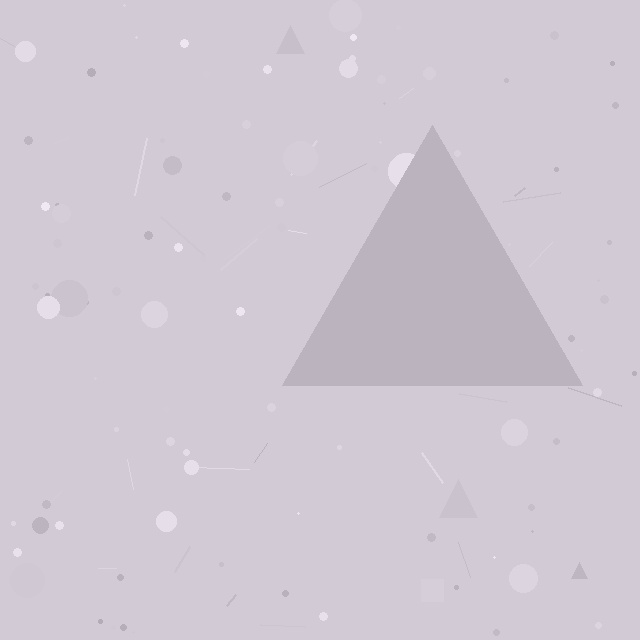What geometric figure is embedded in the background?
A triangle is embedded in the background.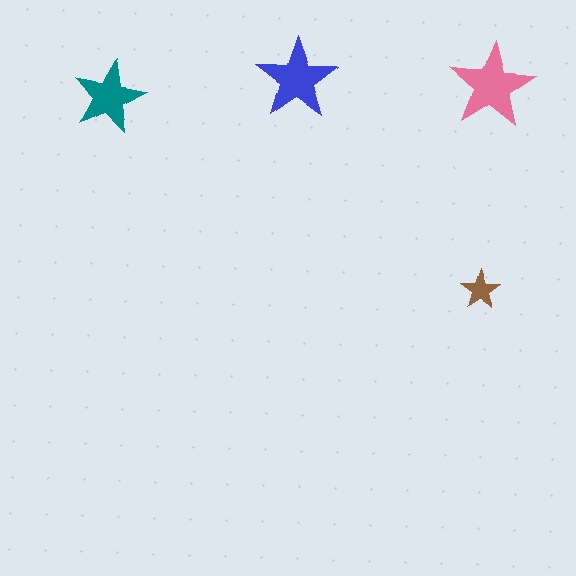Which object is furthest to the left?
The teal star is leftmost.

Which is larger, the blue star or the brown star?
The blue one.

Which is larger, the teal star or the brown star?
The teal one.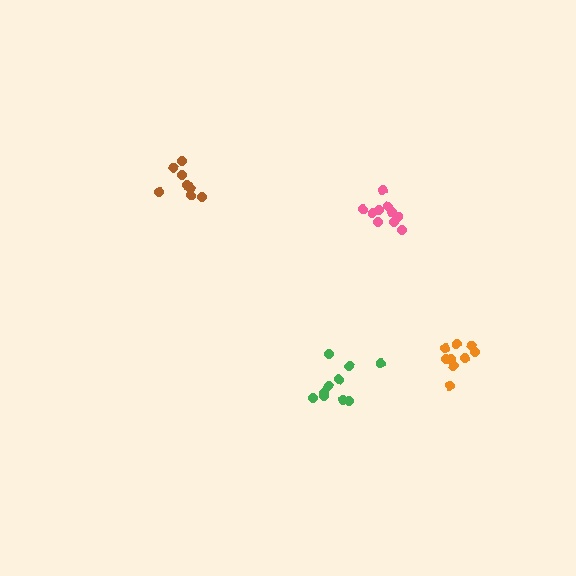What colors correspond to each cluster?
The clusters are colored: orange, brown, green, pink.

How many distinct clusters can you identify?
There are 4 distinct clusters.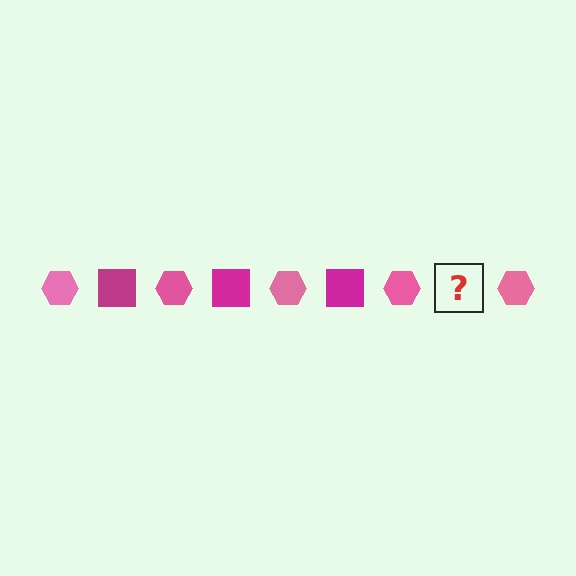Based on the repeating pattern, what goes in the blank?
The blank should be a magenta square.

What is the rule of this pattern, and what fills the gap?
The rule is that the pattern alternates between pink hexagon and magenta square. The gap should be filled with a magenta square.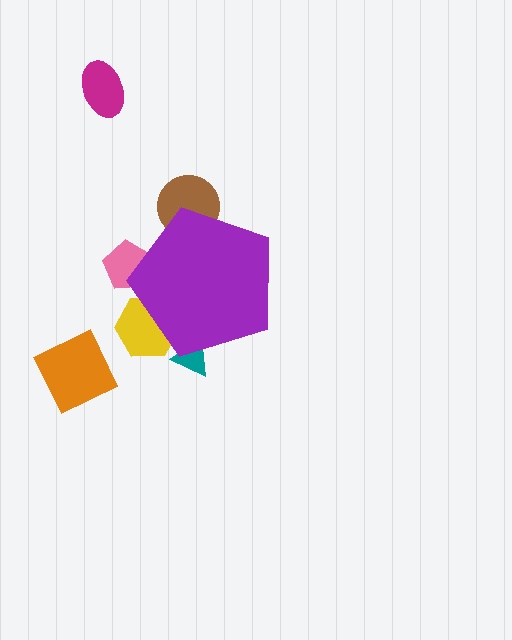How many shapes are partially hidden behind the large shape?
4 shapes are partially hidden.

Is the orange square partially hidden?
No, the orange square is fully visible.